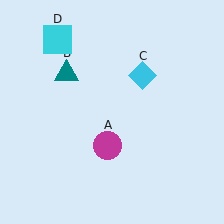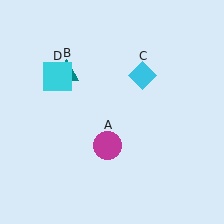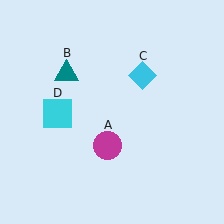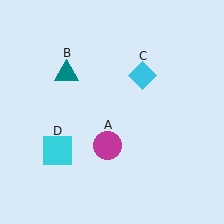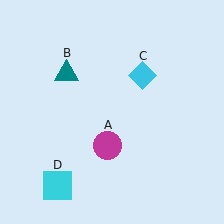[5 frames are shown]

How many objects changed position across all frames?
1 object changed position: cyan square (object D).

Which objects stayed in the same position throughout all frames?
Magenta circle (object A) and teal triangle (object B) and cyan diamond (object C) remained stationary.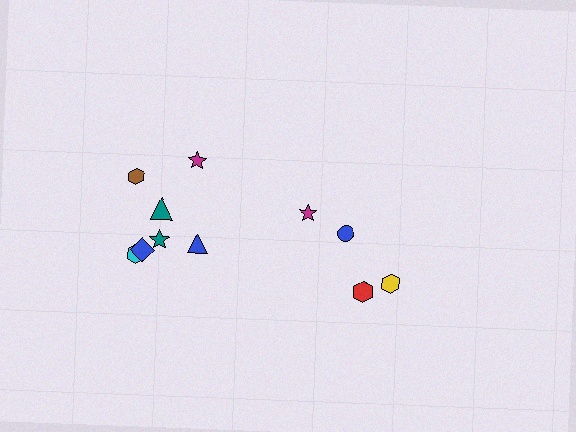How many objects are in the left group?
There are 7 objects.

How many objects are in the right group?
There are 4 objects.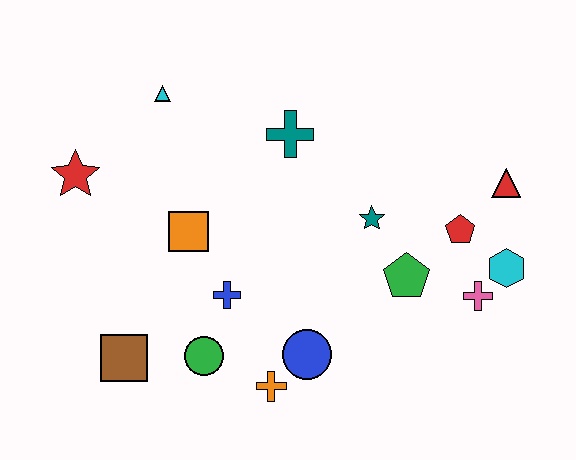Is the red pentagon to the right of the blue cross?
Yes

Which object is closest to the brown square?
The green circle is closest to the brown square.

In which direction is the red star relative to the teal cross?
The red star is to the left of the teal cross.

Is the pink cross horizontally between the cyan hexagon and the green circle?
Yes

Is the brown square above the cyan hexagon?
No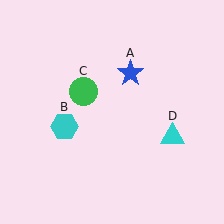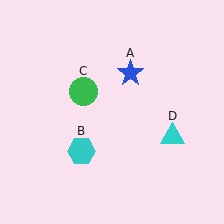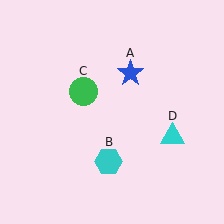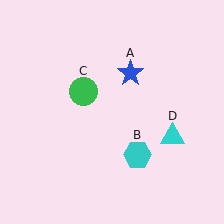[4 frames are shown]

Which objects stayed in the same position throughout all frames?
Blue star (object A) and green circle (object C) and cyan triangle (object D) remained stationary.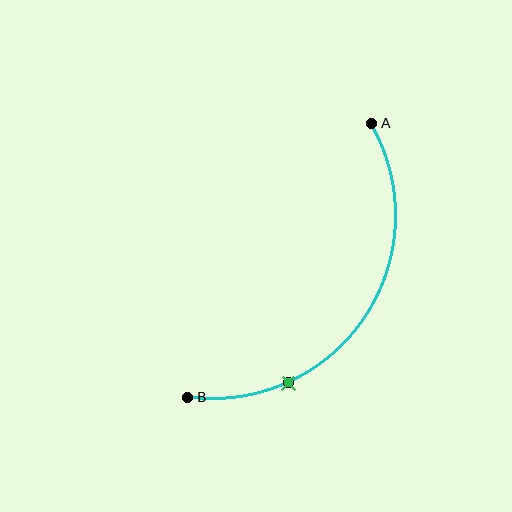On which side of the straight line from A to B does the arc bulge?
The arc bulges below and to the right of the straight line connecting A and B.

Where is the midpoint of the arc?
The arc midpoint is the point on the curve farthest from the straight line joining A and B. It sits below and to the right of that line.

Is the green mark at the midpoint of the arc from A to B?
No. The green mark lies on the arc but is closer to endpoint B. The arc midpoint would be at the point on the curve equidistant along the arc from both A and B.